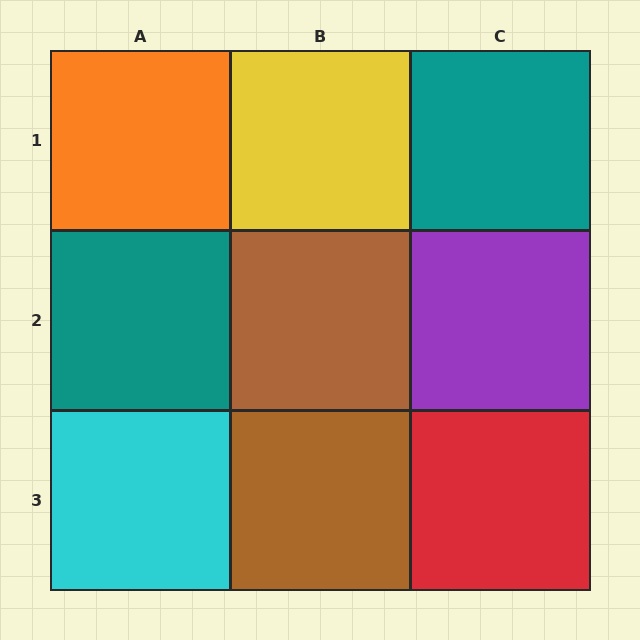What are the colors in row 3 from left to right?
Cyan, brown, red.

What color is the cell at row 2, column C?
Purple.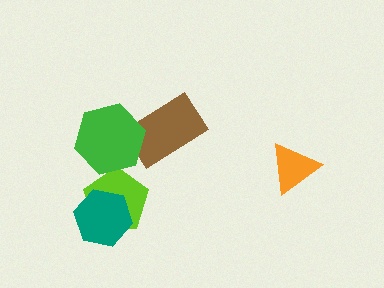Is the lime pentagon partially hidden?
Yes, it is partially covered by another shape.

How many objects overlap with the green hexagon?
2 objects overlap with the green hexagon.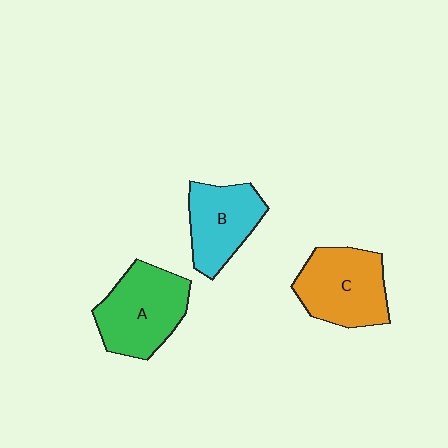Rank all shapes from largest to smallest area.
From largest to smallest: A (green), C (orange), B (cyan).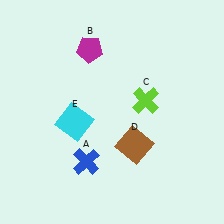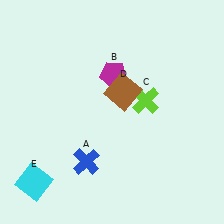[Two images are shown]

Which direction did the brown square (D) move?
The brown square (D) moved up.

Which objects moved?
The objects that moved are: the magenta pentagon (B), the brown square (D), the cyan square (E).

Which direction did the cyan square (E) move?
The cyan square (E) moved down.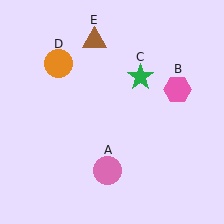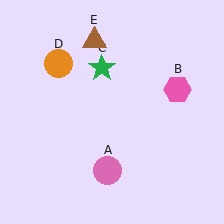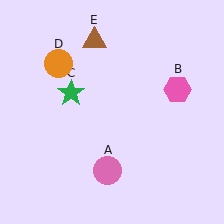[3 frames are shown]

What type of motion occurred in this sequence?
The green star (object C) rotated counterclockwise around the center of the scene.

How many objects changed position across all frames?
1 object changed position: green star (object C).